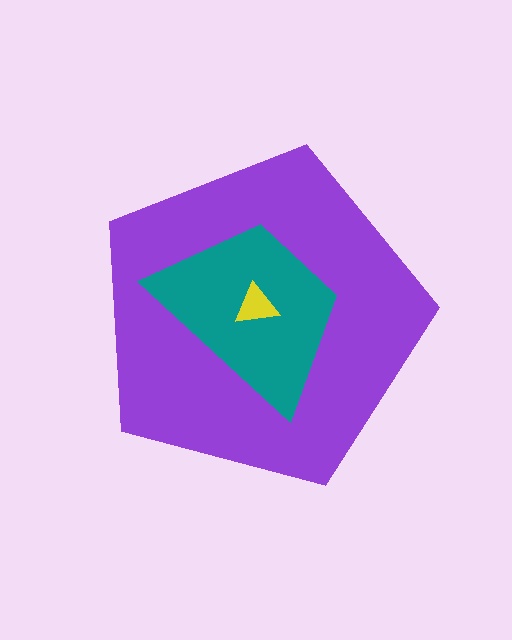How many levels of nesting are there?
3.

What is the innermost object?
The yellow triangle.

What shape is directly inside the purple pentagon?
The teal trapezoid.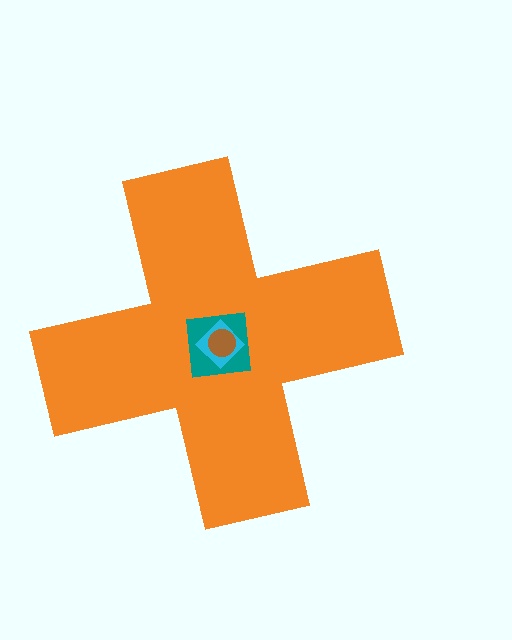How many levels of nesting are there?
4.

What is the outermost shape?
The orange cross.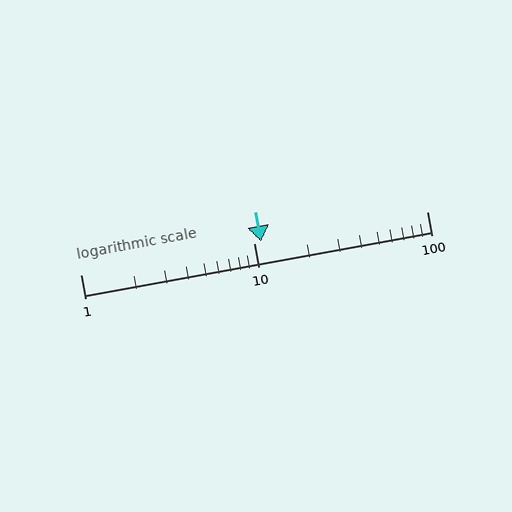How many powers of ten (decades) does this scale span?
The scale spans 2 decades, from 1 to 100.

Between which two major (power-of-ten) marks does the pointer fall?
The pointer is between 10 and 100.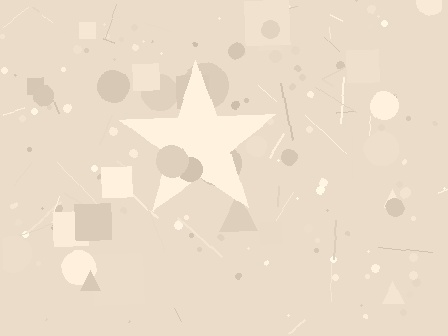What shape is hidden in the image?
A star is hidden in the image.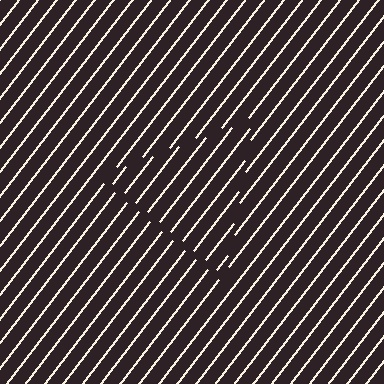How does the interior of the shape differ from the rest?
The interior of the shape contains the same grating, shifted by half a period — the contour is defined by the phase discontinuity where line-ends from the inner and outer gratings abut.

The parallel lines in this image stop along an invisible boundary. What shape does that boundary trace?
An illusory triangle. The interior of the shape contains the same grating, shifted by half a period — the contour is defined by the phase discontinuity where line-ends from the inner and outer gratings abut.